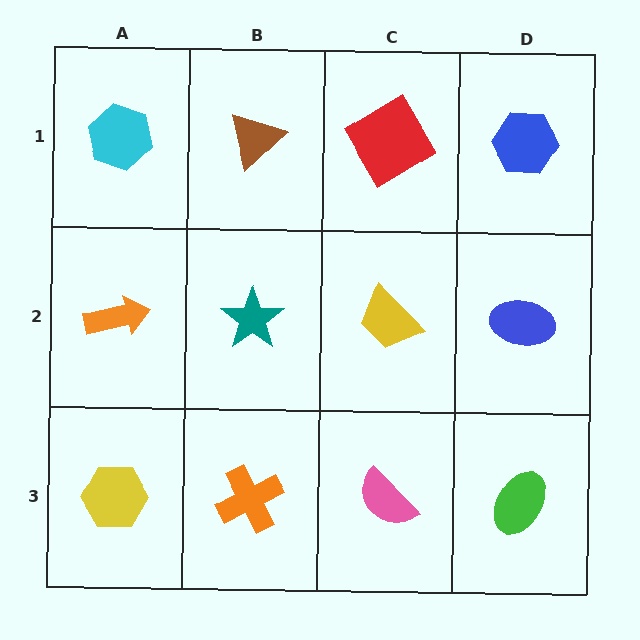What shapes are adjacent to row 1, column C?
A yellow trapezoid (row 2, column C), a brown triangle (row 1, column B), a blue hexagon (row 1, column D).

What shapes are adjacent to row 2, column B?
A brown triangle (row 1, column B), an orange cross (row 3, column B), an orange arrow (row 2, column A), a yellow trapezoid (row 2, column C).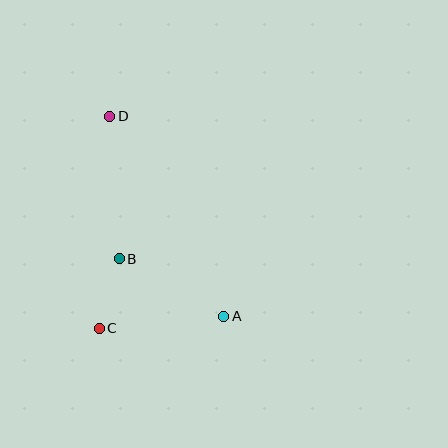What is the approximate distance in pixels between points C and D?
The distance between C and D is approximately 212 pixels.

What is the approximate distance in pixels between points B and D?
The distance between B and D is approximately 143 pixels.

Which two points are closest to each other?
Points B and C are closest to each other.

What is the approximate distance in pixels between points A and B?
The distance between A and B is approximately 119 pixels.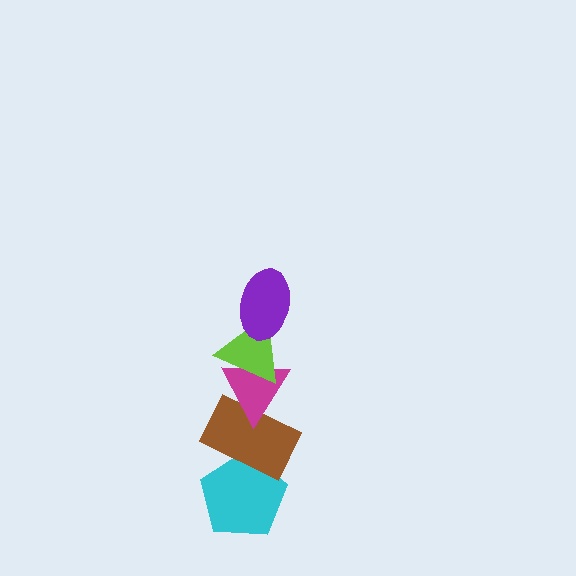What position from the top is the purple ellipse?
The purple ellipse is 1st from the top.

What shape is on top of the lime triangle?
The purple ellipse is on top of the lime triangle.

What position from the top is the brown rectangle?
The brown rectangle is 4th from the top.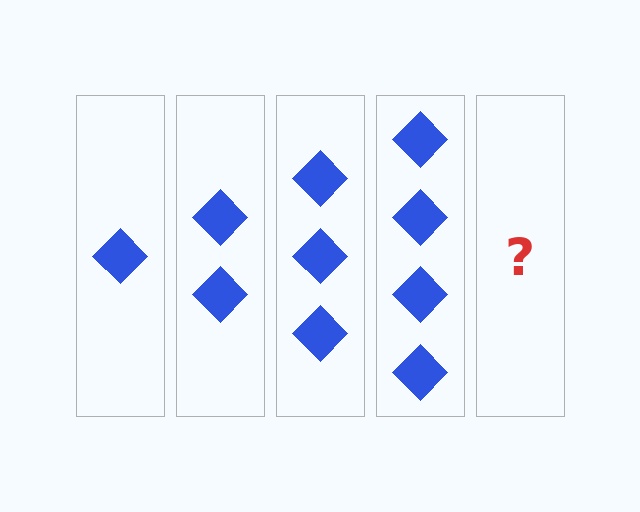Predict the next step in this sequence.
The next step is 5 diamonds.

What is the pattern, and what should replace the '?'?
The pattern is that each step adds one more diamond. The '?' should be 5 diamonds.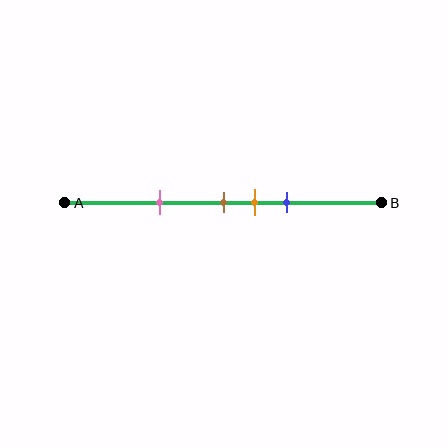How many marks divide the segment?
There are 4 marks dividing the segment.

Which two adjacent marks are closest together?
The brown and orange marks are the closest adjacent pair.